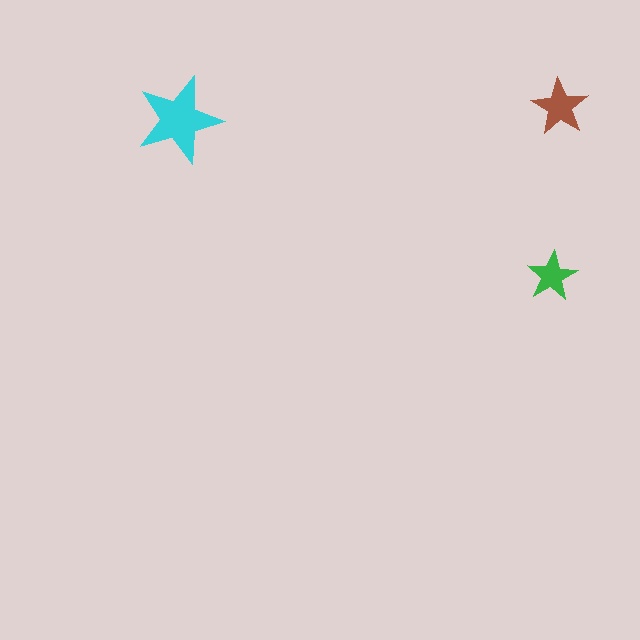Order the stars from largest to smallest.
the cyan one, the brown one, the green one.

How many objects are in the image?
There are 3 objects in the image.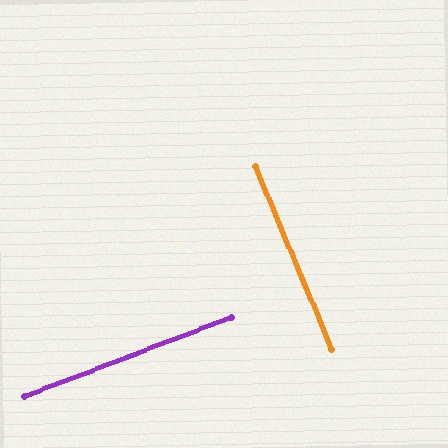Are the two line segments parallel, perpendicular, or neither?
Perpendicular — they meet at approximately 88°.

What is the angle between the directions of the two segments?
Approximately 88 degrees.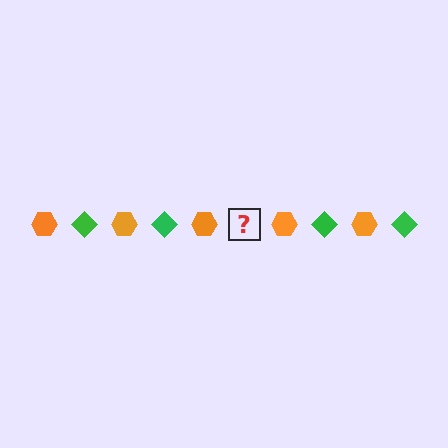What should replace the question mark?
The question mark should be replaced with a green diamond.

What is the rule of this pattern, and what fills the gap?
The rule is that the pattern alternates between orange hexagon and green diamond. The gap should be filled with a green diamond.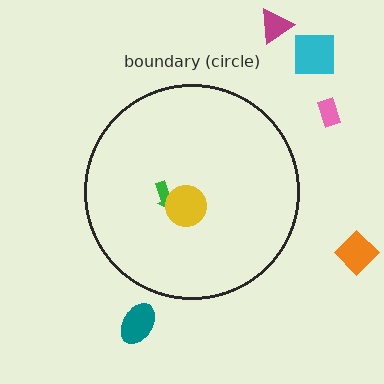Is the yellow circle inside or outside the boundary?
Inside.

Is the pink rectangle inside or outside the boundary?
Outside.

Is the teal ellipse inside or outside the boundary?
Outside.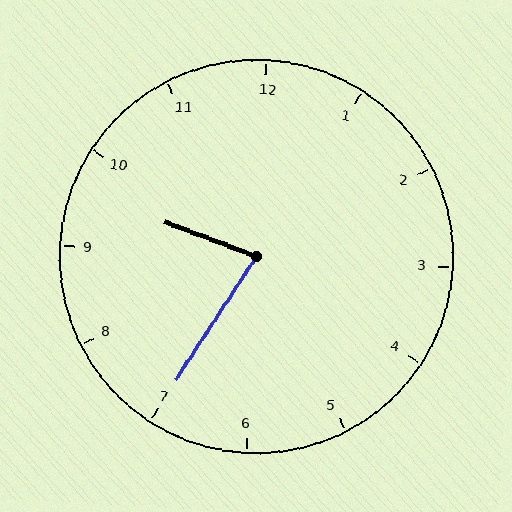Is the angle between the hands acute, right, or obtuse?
It is acute.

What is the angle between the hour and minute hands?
Approximately 78 degrees.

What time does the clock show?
9:35.